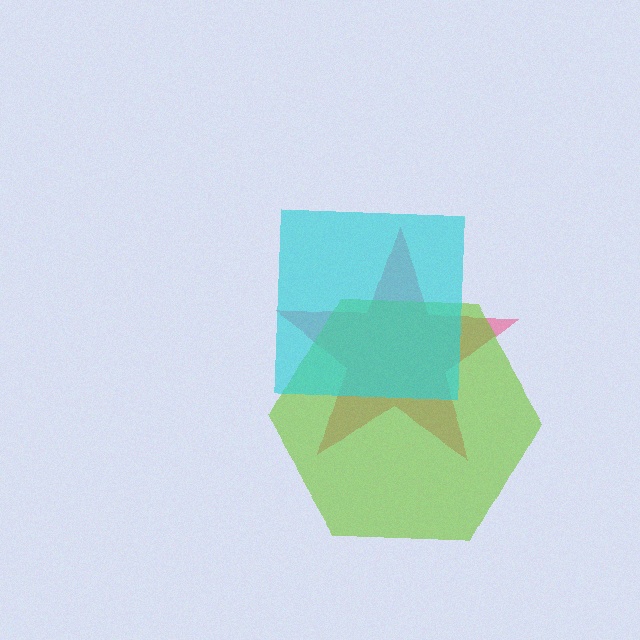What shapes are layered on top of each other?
The layered shapes are: a pink star, a lime hexagon, a cyan square.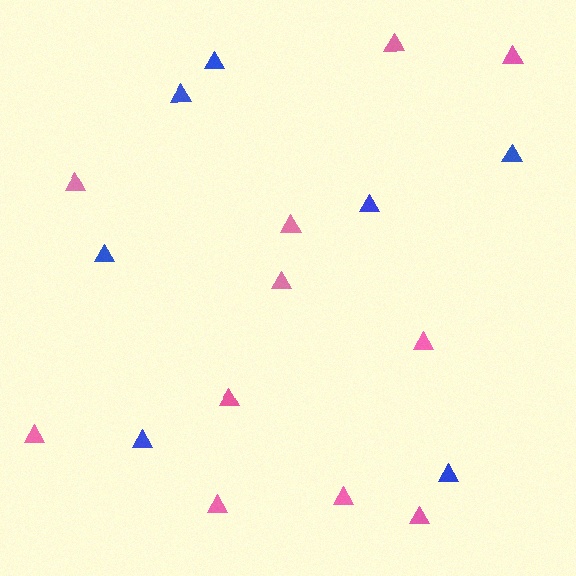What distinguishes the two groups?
There are 2 groups: one group of pink triangles (11) and one group of blue triangles (7).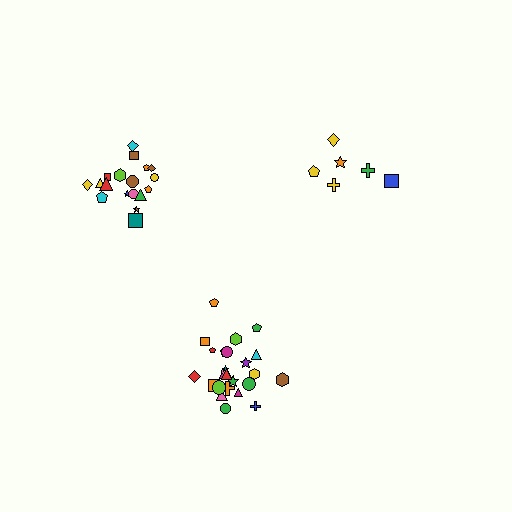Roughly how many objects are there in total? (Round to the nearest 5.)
Roughly 50 objects in total.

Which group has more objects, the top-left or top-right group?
The top-left group.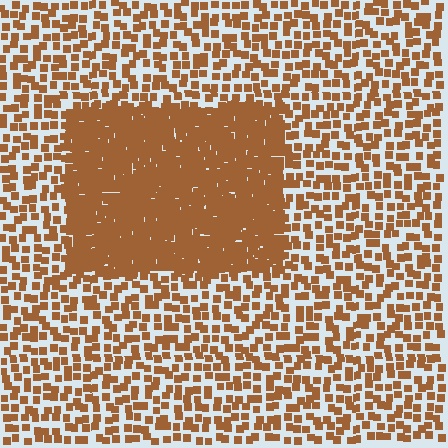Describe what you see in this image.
The image contains small brown elements arranged at two different densities. A rectangle-shaped region is visible where the elements are more densely packed than the surrounding area.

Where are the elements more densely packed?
The elements are more densely packed inside the rectangle boundary.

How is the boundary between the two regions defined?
The boundary is defined by a change in element density (approximately 2.8x ratio). All elements are the same color, size, and shape.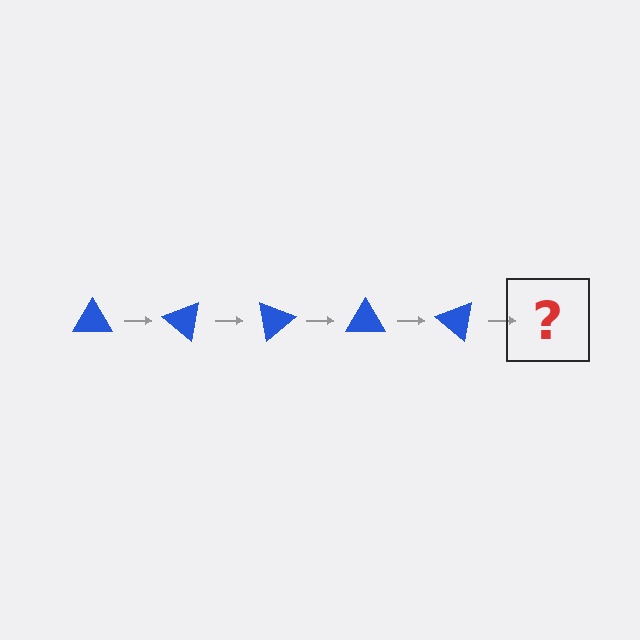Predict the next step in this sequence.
The next step is a blue triangle rotated 200 degrees.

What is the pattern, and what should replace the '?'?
The pattern is that the triangle rotates 40 degrees each step. The '?' should be a blue triangle rotated 200 degrees.